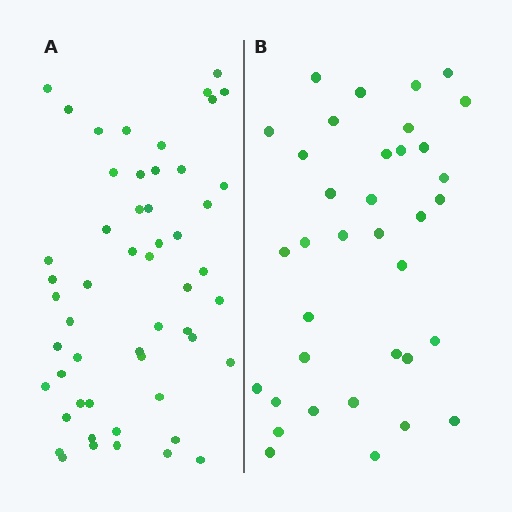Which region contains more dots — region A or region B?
Region A (the left region) has more dots.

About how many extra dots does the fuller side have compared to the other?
Region A has approximately 15 more dots than region B.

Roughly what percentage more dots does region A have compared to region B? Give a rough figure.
About 45% more.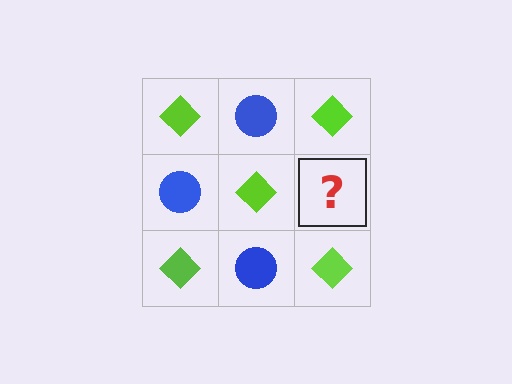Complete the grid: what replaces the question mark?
The question mark should be replaced with a blue circle.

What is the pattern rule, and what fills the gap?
The rule is that it alternates lime diamond and blue circle in a checkerboard pattern. The gap should be filled with a blue circle.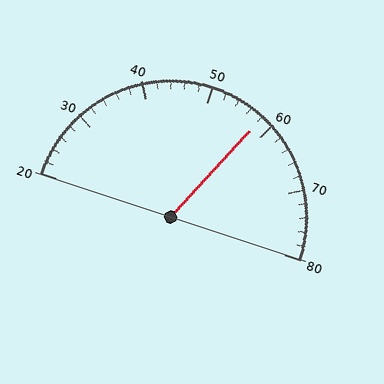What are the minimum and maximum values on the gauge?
The gauge ranges from 20 to 80.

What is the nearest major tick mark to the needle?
The nearest major tick mark is 60.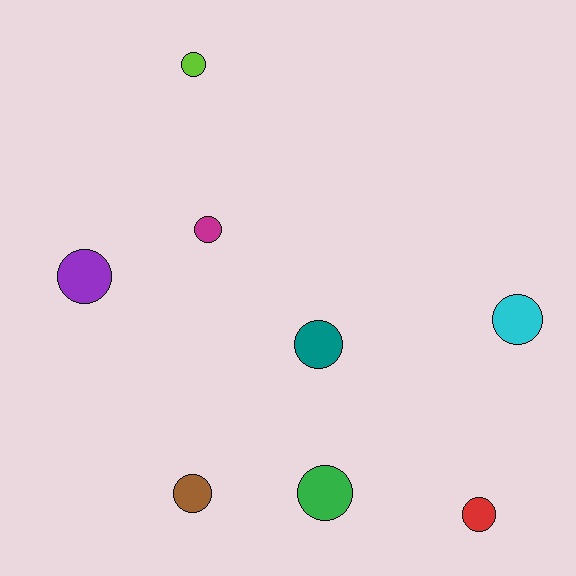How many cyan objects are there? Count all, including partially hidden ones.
There is 1 cyan object.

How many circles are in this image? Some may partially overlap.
There are 8 circles.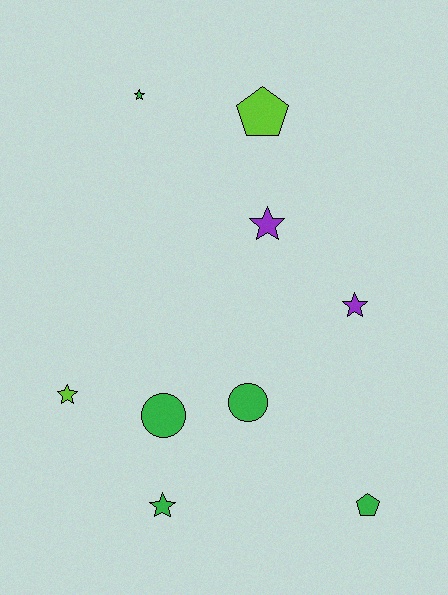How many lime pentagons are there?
There is 1 lime pentagon.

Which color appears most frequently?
Green, with 5 objects.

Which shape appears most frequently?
Star, with 5 objects.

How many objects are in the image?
There are 9 objects.